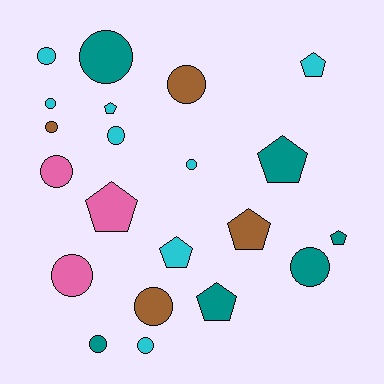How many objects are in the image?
There are 21 objects.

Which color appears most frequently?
Cyan, with 8 objects.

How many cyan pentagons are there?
There are 3 cyan pentagons.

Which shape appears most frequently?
Circle, with 13 objects.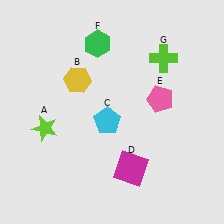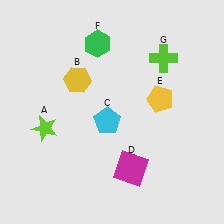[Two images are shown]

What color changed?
The pentagon (E) changed from pink in Image 1 to yellow in Image 2.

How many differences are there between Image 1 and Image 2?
There is 1 difference between the two images.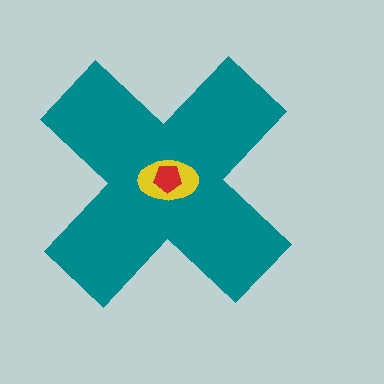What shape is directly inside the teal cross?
The yellow ellipse.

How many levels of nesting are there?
3.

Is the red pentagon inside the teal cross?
Yes.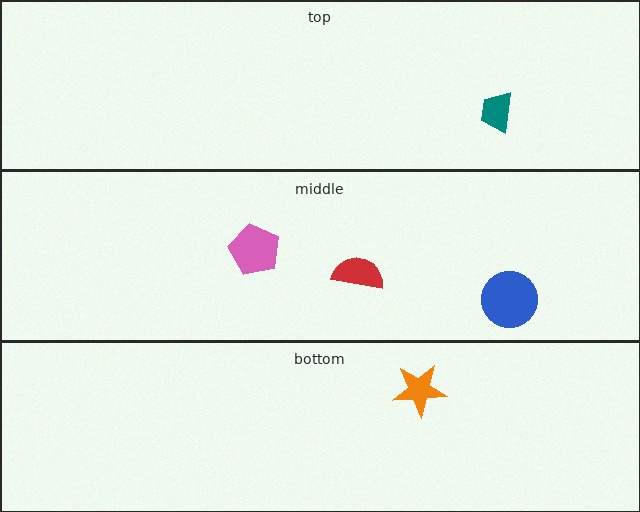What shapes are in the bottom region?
The orange star.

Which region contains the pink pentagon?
The middle region.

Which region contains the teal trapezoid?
The top region.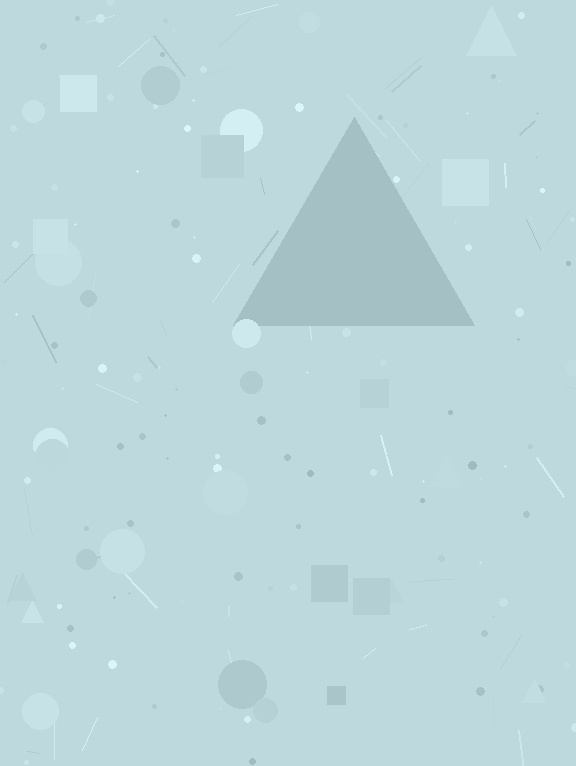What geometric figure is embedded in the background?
A triangle is embedded in the background.